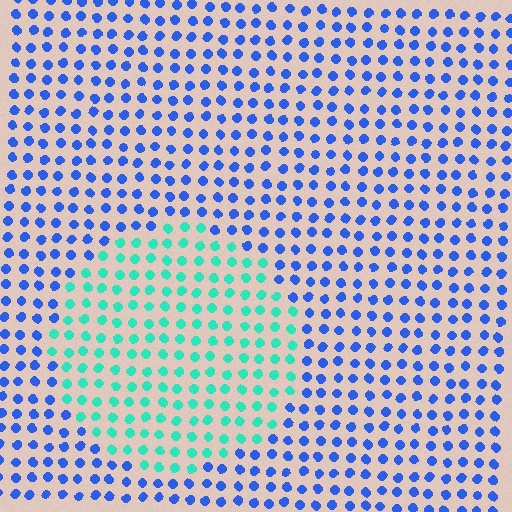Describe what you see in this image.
The image is filled with small blue elements in a uniform arrangement. A circle-shaped region is visible where the elements are tinted to a slightly different hue, forming a subtle color boundary.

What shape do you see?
I see a circle.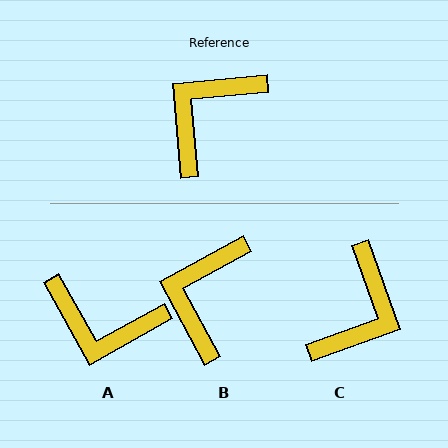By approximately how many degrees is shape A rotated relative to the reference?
Approximately 114 degrees counter-clockwise.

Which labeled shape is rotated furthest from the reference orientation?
C, about 166 degrees away.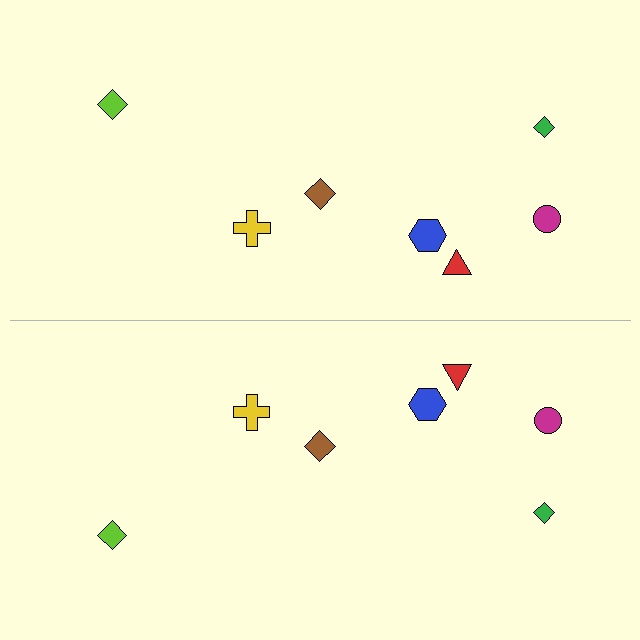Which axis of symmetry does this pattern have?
The pattern has a horizontal axis of symmetry running through the center of the image.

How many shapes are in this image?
There are 14 shapes in this image.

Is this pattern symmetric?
Yes, this pattern has bilateral (reflection) symmetry.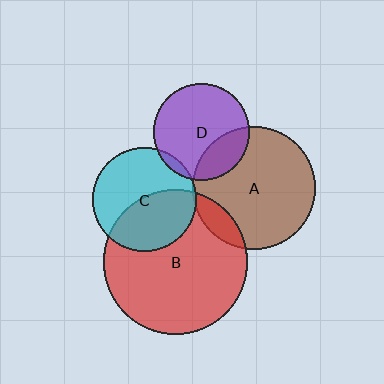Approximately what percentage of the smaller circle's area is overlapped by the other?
Approximately 25%.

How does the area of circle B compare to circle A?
Approximately 1.4 times.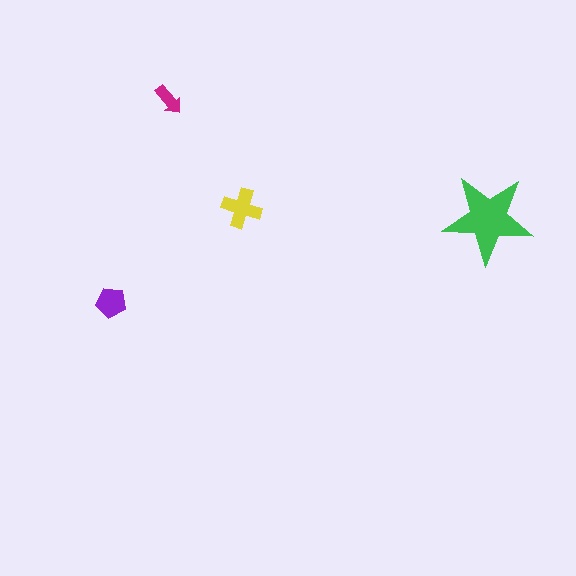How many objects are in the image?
There are 4 objects in the image.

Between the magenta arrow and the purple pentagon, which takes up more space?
The purple pentagon.